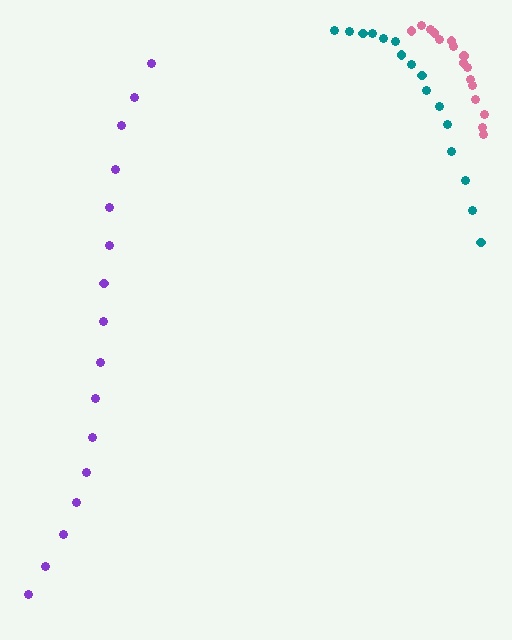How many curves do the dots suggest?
There are 3 distinct paths.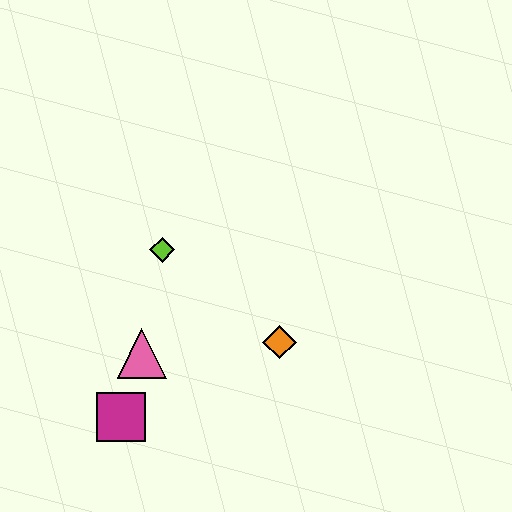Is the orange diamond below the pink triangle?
No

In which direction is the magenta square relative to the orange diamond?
The magenta square is to the left of the orange diamond.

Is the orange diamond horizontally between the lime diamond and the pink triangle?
No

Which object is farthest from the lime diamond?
The magenta square is farthest from the lime diamond.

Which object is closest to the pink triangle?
The magenta square is closest to the pink triangle.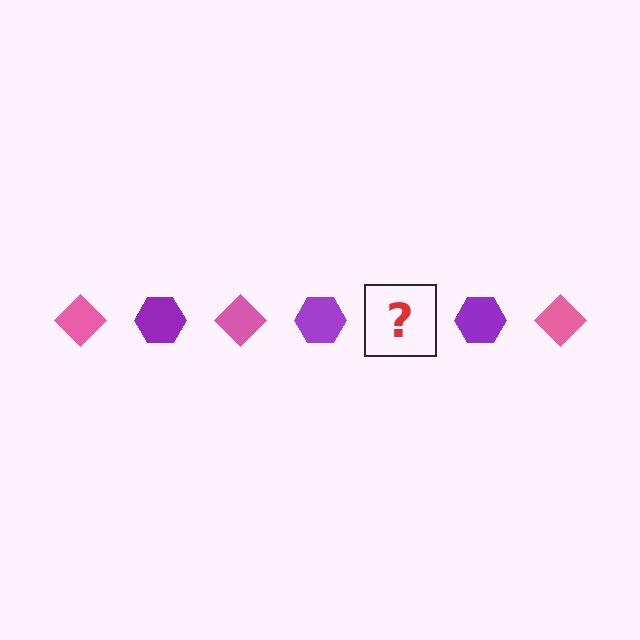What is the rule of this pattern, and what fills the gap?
The rule is that the pattern alternates between pink diamond and purple hexagon. The gap should be filled with a pink diamond.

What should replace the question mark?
The question mark should be replaced with a pink diamond.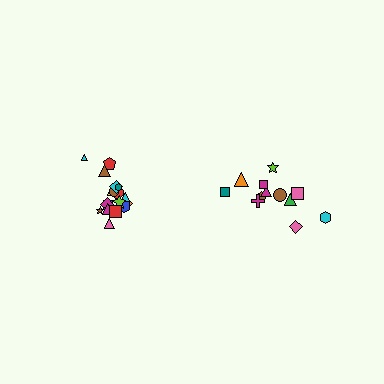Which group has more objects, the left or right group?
The left group.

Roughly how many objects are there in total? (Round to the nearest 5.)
Roughly 30 objects in total.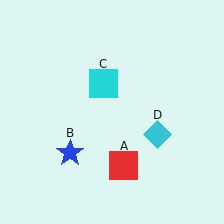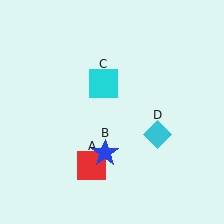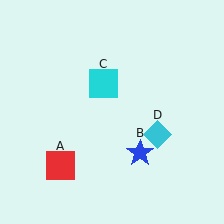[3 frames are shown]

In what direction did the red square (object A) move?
The red square (object A) moved left.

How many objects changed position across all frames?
2 objects changed position: red square (object A), blue star (object B).